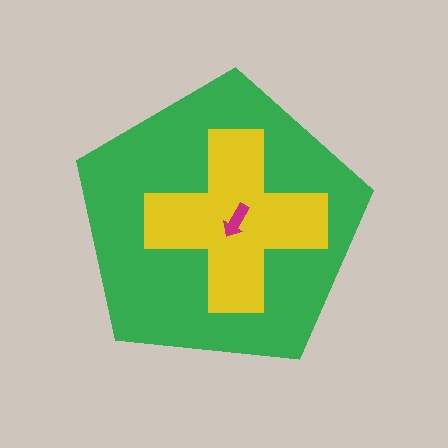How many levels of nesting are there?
3.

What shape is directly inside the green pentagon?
The yellow cross.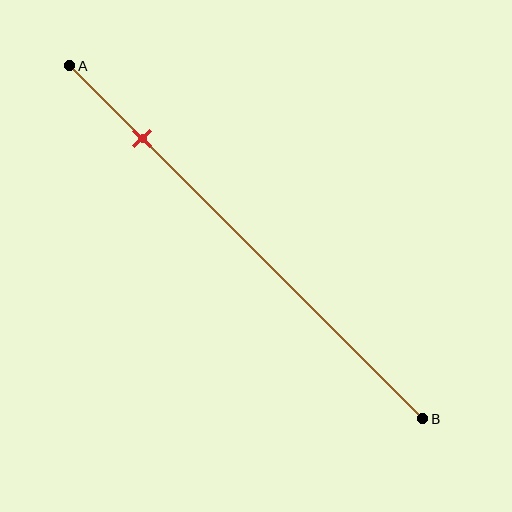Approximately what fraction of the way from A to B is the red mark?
The red mark is approximately 20% of the way from A to B.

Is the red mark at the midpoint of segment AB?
No, the mark is at about 20% from A, not at the 50% midpoint.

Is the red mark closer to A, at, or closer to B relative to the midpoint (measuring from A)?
The red mark is closer to point A than the midpoint of segment AB.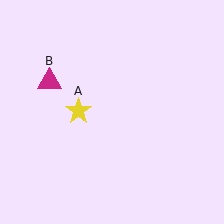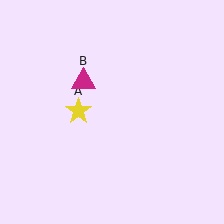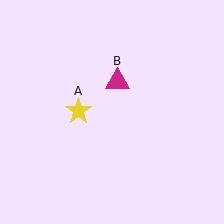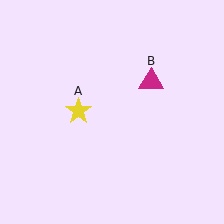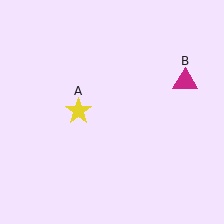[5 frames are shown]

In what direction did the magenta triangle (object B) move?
The magenta triangle (object B) moved right.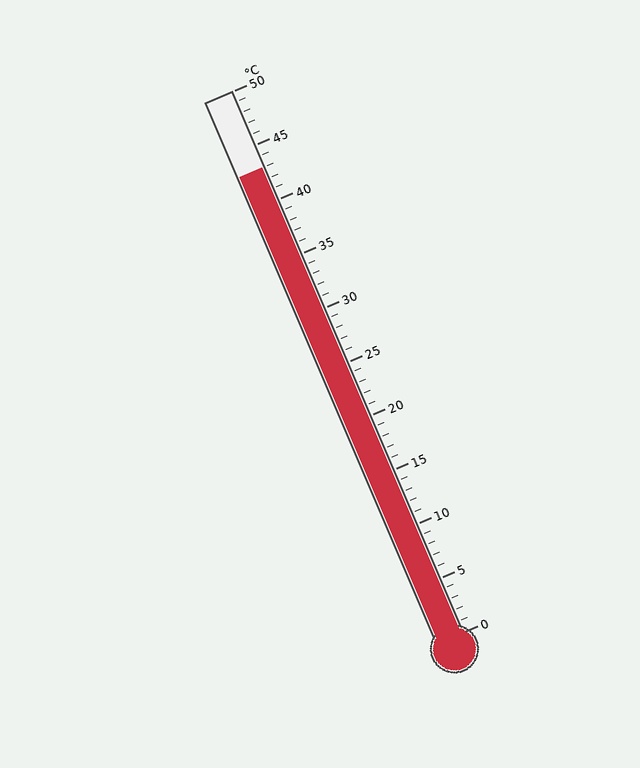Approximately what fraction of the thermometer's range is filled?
The thermometer is filled to approximately 85% of its range.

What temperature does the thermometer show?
The thermometer shows approximately 43°C.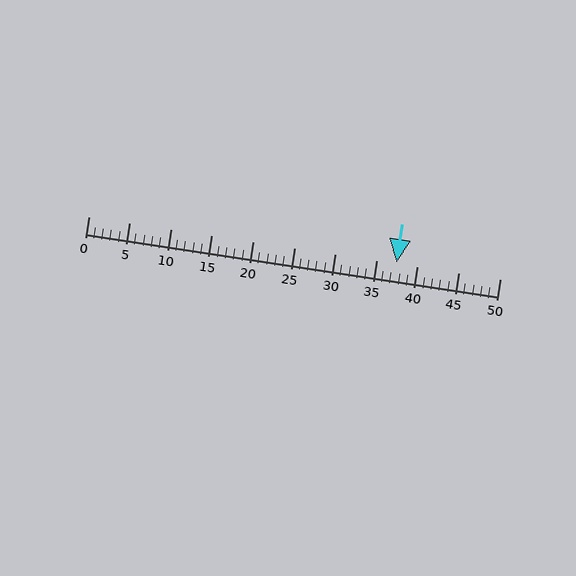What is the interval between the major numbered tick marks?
The major tick marks are spaced 5 units apart.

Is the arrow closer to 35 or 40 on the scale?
The arrow is closer to 35.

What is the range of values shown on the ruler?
The ruler shows values from 0 to 50.